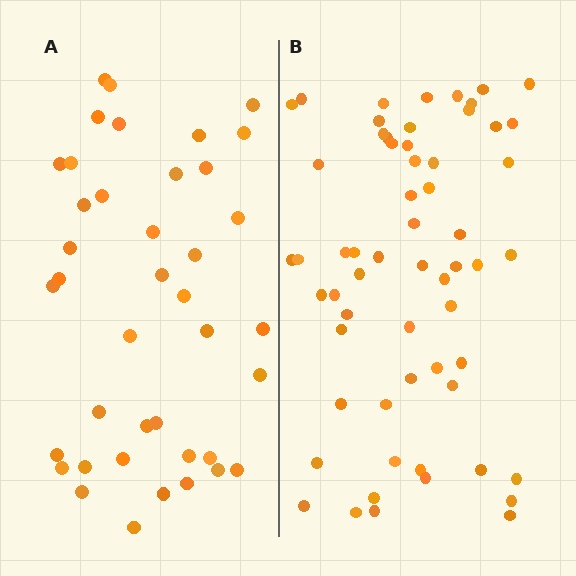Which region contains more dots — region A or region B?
Region B (the right region) has more dots.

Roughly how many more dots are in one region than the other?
Region B has approximately 20 more dots than region A.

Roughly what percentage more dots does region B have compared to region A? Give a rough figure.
About 50% more.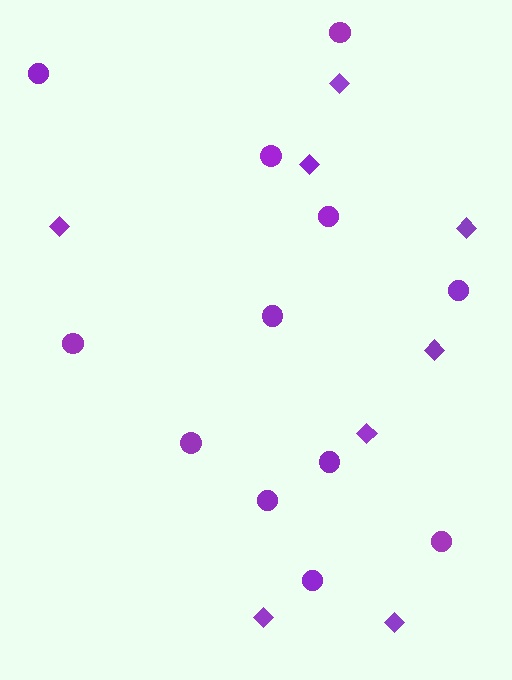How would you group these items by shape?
There are 2 groups: one group of diamonds (8) and one group of circles (12).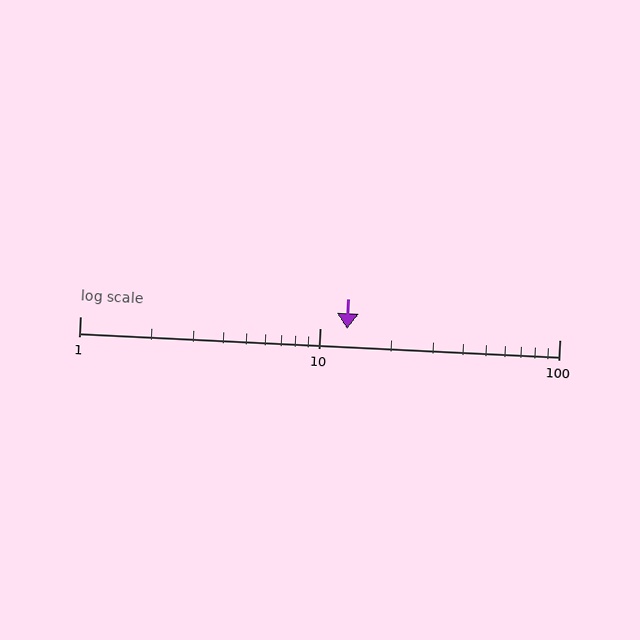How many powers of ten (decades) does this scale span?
The scale spans 2 decades, from 1 to 100.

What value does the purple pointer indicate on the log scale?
The pointer indicates approximately 13.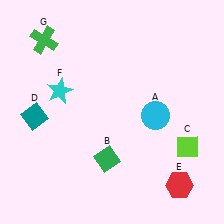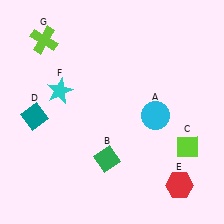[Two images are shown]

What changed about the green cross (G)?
In Image 1, G is green. In Image 2, it changed to lime.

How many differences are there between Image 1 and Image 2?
There is 1 difference between the two images.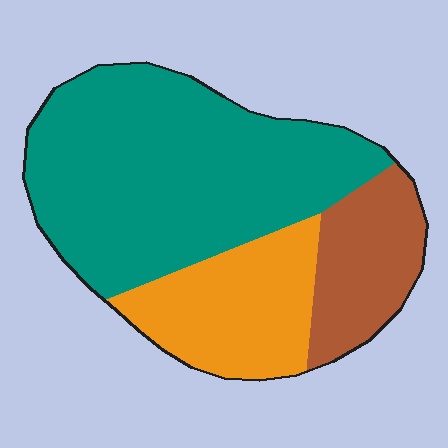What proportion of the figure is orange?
Orange covers around 25% of the figure.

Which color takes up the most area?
Teal, at roughly 60%.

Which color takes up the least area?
Brown, at roughly 20%.